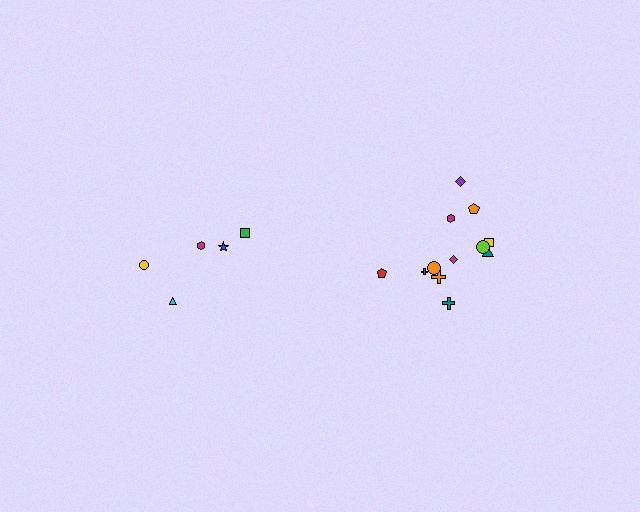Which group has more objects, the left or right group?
The right group.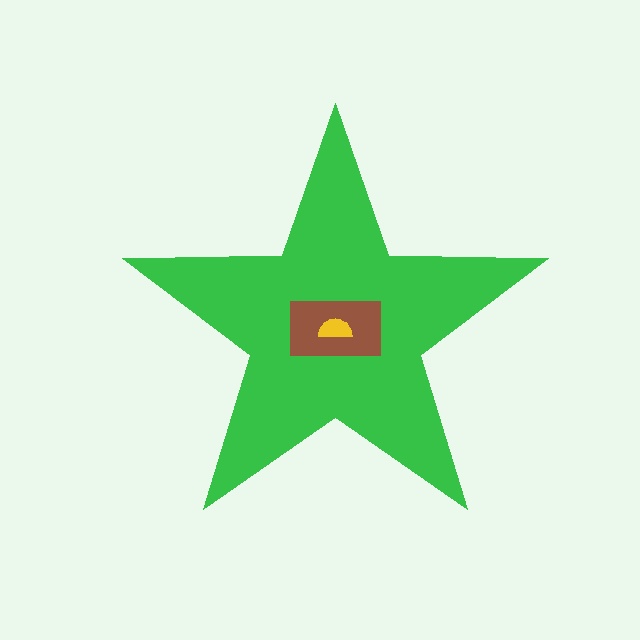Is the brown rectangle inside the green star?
Yes.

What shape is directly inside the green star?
The brown rectangle.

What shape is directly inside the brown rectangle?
The yellow semicircle.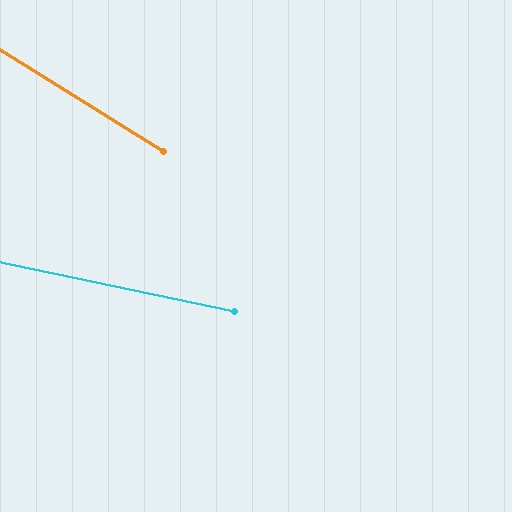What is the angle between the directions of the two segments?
Approximately 20 degrees.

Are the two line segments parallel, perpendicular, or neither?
Neither parallel nor perpendicular — they differ by about 20°.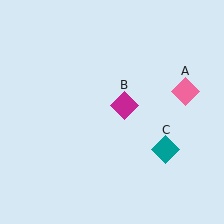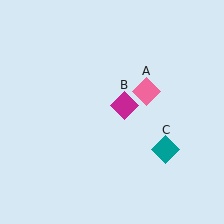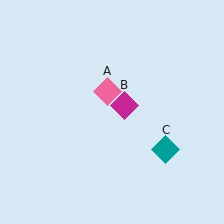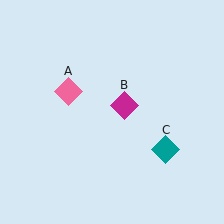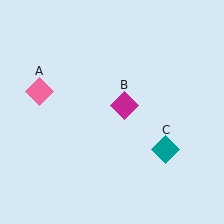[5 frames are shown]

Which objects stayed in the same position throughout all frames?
Magenta diamond (object B) and teal diamond (object C) remained stationary.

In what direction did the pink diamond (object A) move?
The pink diamond (object A) moved left.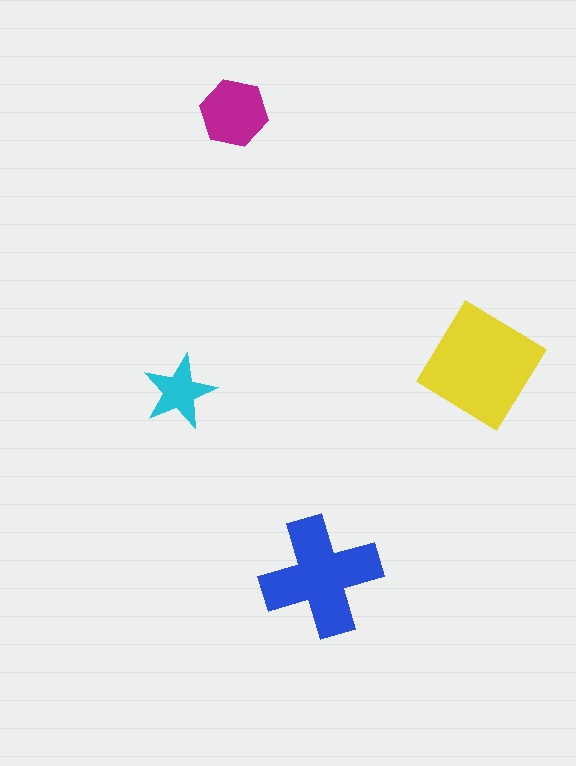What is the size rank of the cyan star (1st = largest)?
4th.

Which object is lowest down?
The blue cross is bottommost.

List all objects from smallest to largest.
The cyan star, the magenta hexagon, the blue cross, the yellow diamond.